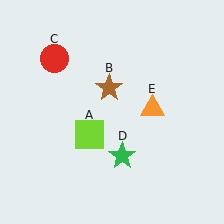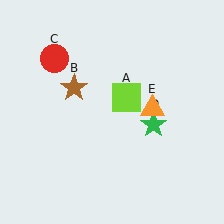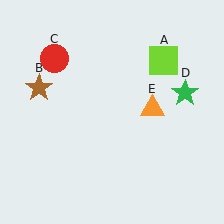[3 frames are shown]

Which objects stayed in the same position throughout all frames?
Red circle (object C) and orange triangle (object E) remained stationary.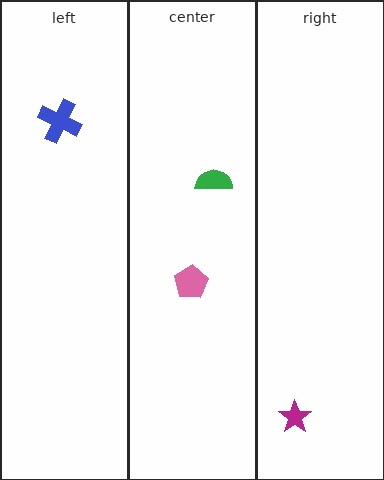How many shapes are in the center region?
2.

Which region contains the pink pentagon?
The center region.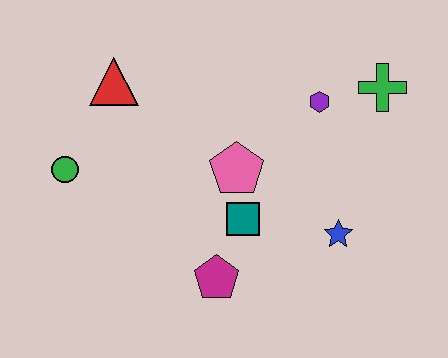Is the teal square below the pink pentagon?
Yes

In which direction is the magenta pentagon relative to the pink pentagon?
The magenta pentagon is below the pink pentagon.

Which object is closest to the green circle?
The red triangle is closest to the green circle.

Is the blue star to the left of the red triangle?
No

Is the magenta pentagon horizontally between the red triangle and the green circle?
No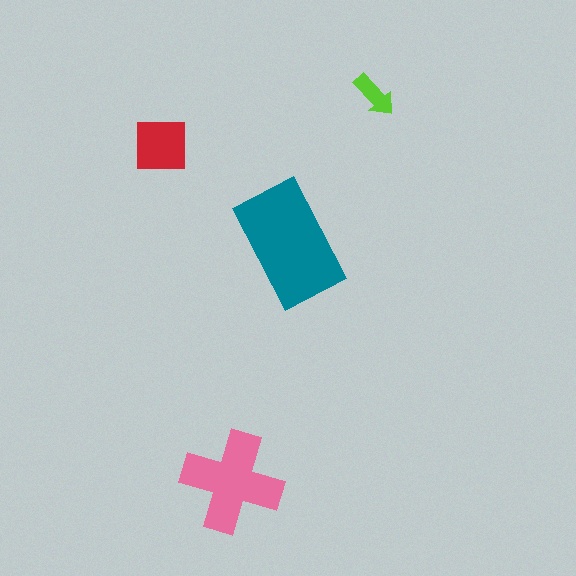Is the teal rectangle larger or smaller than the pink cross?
Larger.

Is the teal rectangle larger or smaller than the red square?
Larger.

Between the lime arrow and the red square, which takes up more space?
The red square.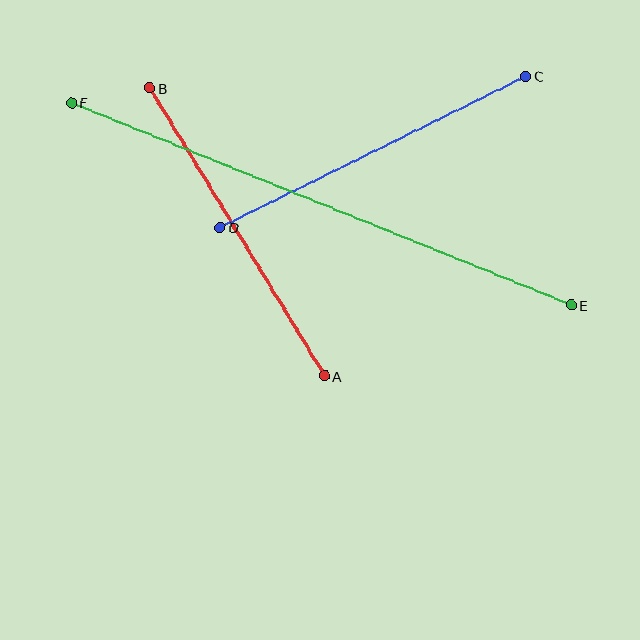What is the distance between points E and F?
The distance is approximately 539 pixels.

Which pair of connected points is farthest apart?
Points E and F are farthest apart.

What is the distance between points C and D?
The distance is approximately 341 pixels.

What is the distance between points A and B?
The distance is approximately 337 pixels.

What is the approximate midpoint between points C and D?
The midpoint is at approximately (373, 152) pixels.